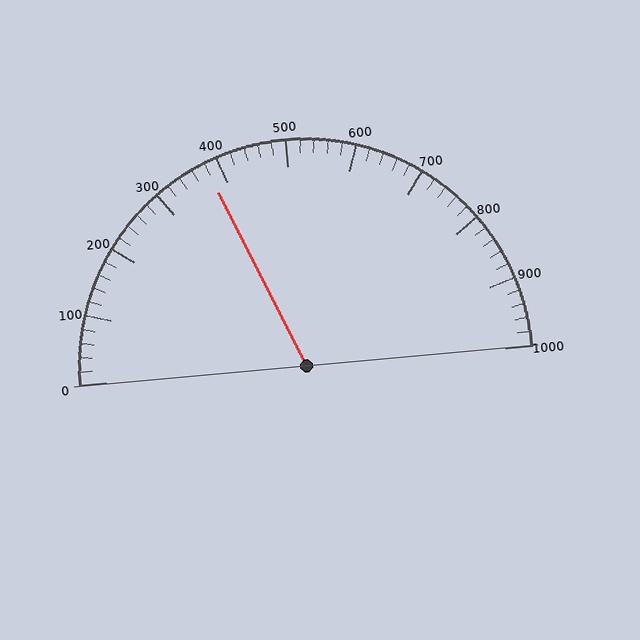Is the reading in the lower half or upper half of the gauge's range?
The reading is in the lower half of the range (0 to 1000).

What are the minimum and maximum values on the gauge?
The gauge ranges from 0 to 1000.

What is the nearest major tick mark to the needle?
The nearest major tick mark is 400.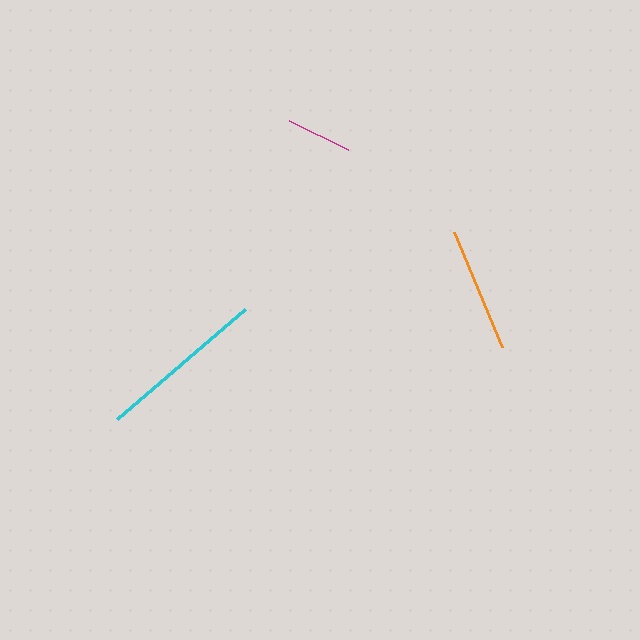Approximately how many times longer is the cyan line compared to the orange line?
The cyan line is approximately 1.3 times the length of the orange line.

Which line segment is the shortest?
The magenta line is the shortest at approximately 65 pixels.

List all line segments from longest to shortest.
From longest to shortest: cyan, orange, magenta.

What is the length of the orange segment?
The orange segment is approximately 125 pixels long.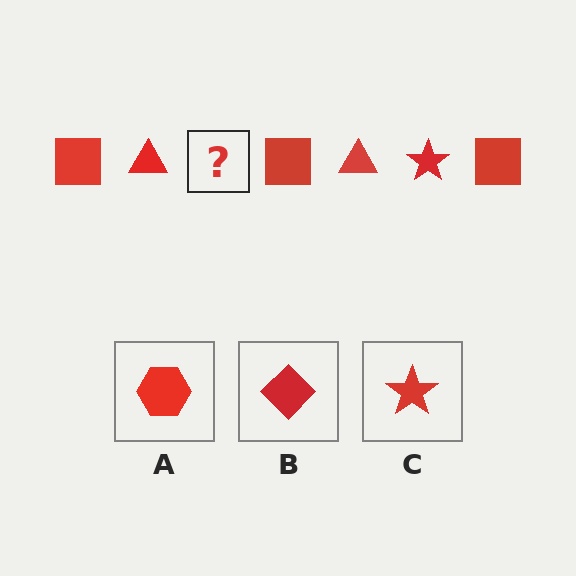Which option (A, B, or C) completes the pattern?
C.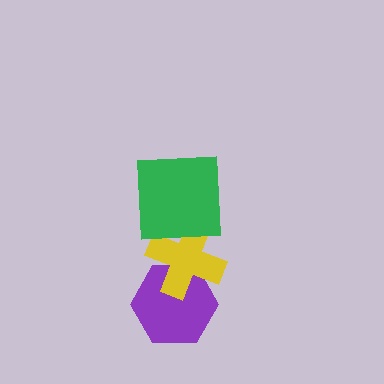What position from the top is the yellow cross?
The yellow cross is 2nd from the top.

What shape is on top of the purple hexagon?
The yellow cross is on top of the purple hexagon.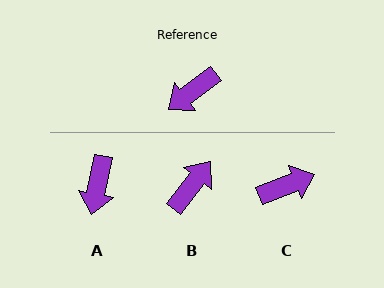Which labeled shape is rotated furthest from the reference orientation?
B, about 165 degrees away.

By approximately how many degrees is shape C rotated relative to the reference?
Approximately 163 degrees counter-clockwise.